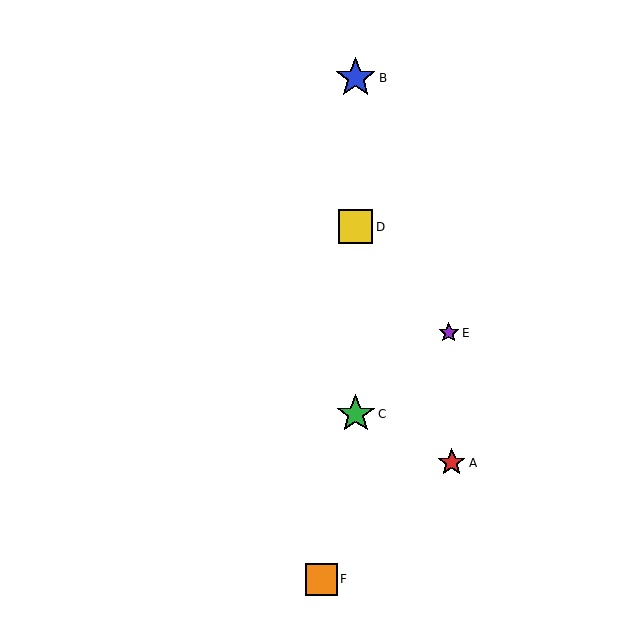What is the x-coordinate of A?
Object A is at x≈452.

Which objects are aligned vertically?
Objects B, C, D are aligned vertically.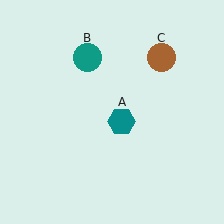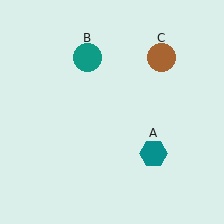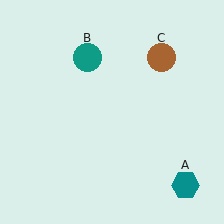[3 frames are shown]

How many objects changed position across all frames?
1 object changed position: teal hexagon (object A).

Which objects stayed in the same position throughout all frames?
Teal circle (object B) and brown circle (object C) remained stationary.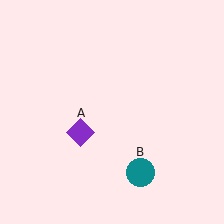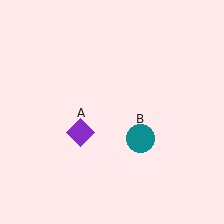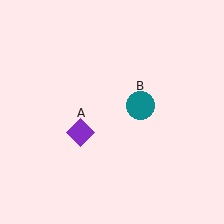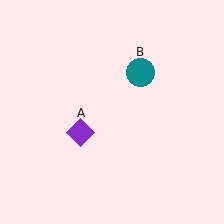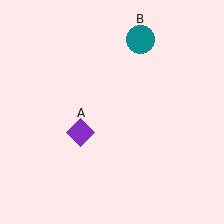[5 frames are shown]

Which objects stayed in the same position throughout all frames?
Purple diamond (object A) remained stationary.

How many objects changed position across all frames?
1 object changed position: teal circle (object B).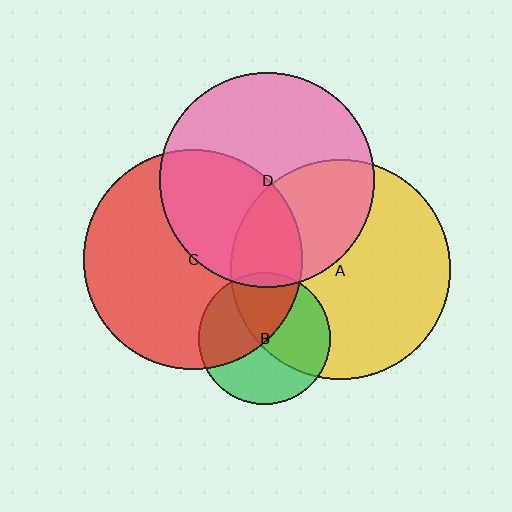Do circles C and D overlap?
Yes.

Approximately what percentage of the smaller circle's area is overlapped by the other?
Approximately 40%.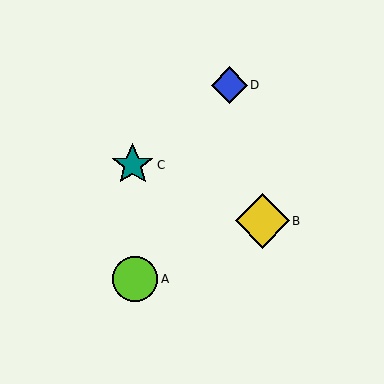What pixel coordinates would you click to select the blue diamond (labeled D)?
Click at (229, 85) to select the blue diamond D.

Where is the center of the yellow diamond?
The center of the yellow diamond is at (262, 221).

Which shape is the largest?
The yellow diamond (labeled B) is the largest.